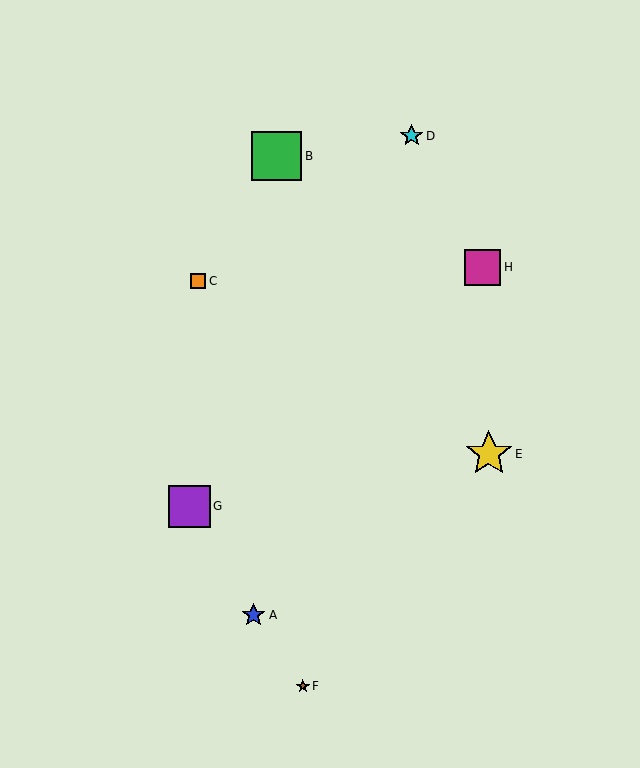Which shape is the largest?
The green square (labeled B) is the largest.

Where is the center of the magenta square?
The center of the magenta square is at (483, 267).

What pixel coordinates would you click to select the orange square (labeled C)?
Click at (198, 281) to select the orange square C.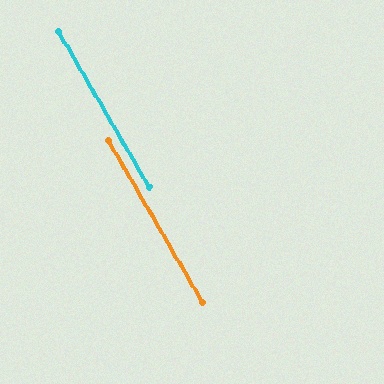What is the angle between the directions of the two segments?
Approximately 0 degrees.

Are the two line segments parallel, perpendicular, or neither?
Parallel — their directions differ by only 0.0°.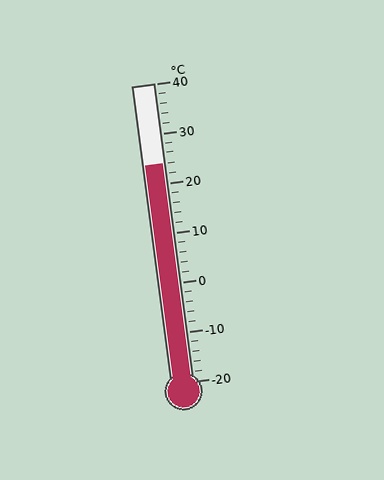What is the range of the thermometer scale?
The thermometer scale ranges from -20°C to 40°C.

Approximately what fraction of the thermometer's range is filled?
The thermometer is filled to approximately 75% of its range.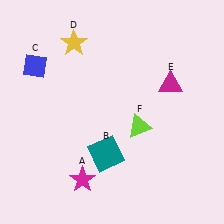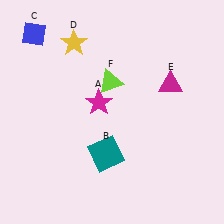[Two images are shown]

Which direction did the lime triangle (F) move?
The lime triangle (F) moved up.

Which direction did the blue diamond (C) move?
The blue diamond (C) moved up.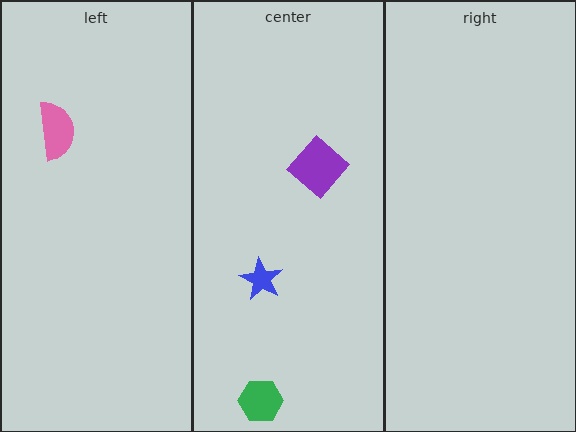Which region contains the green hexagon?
The center region.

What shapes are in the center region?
The blue star, the purple diamond, the green hexagon.